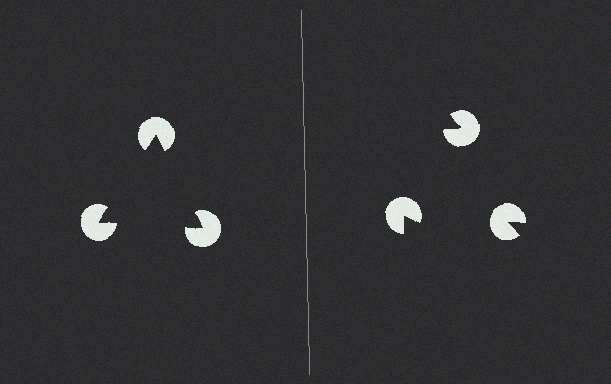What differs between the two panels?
The pac-man discs are positioned identically on both sides; only the wedge orientations differ. On the left they align to a triangle; on the right they are misaligned.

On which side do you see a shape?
An illusory triangle appears on the left side. On the right side the wedge cuts are rotated, so no coherent shape forms.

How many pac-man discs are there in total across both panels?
6 — 3 on each side.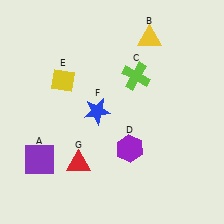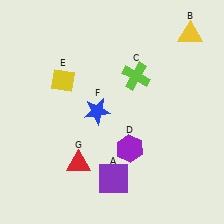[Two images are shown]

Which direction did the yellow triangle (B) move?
The yellow triangle (B) moved right.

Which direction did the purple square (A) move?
The purple square (A) moved right.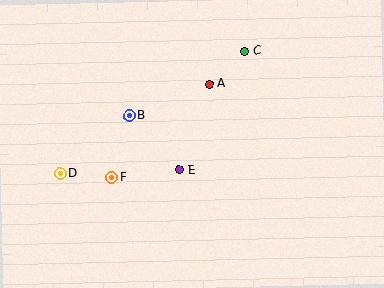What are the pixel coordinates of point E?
Point E is at (179, 170).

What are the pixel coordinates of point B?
Point B is at (130, 116).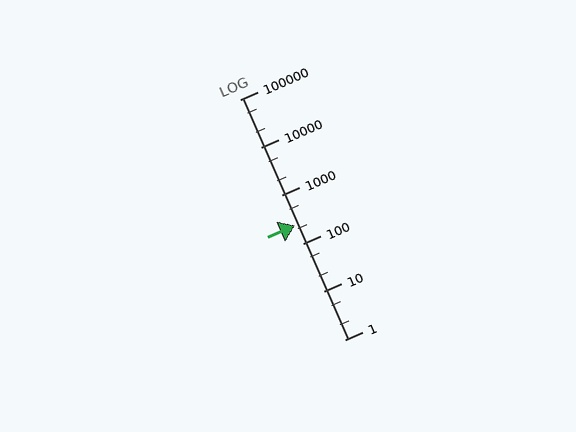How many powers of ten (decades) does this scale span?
The scale spans 5 decades, from 1 to 100000.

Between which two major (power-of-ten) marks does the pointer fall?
The pointer is between 100 and 1000.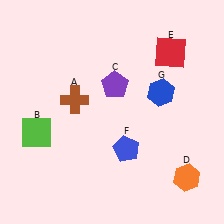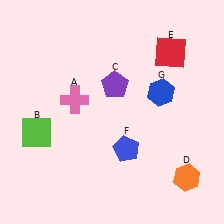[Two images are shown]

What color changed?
The cross (A) changed from brown in Image 1 to pink in Image 2.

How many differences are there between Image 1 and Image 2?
There is 1 difference between the two images.